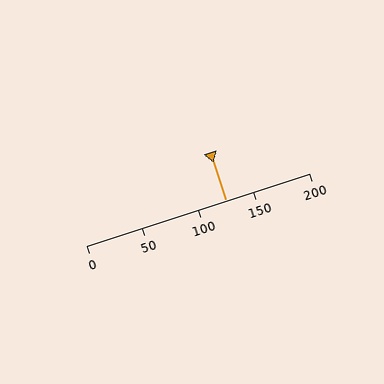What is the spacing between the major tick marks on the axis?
The major ticks are spaced 50 apart.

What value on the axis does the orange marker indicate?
The marker indicates approximately 125.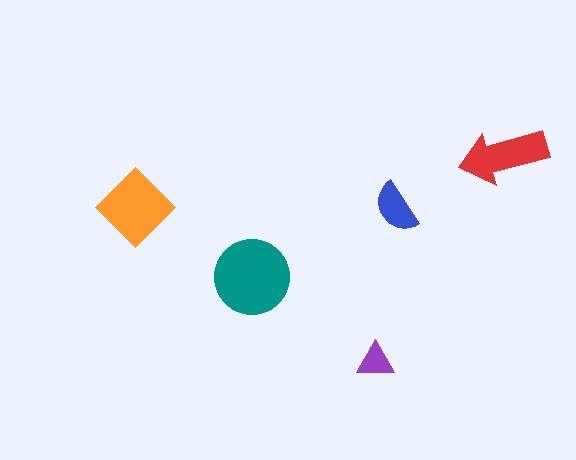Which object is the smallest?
The purple triangle.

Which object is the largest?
The teal circle.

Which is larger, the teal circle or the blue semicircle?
The teal circle.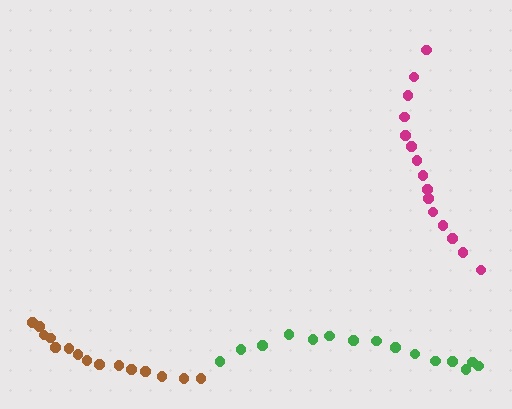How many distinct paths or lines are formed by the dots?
There are 3 distinct paths.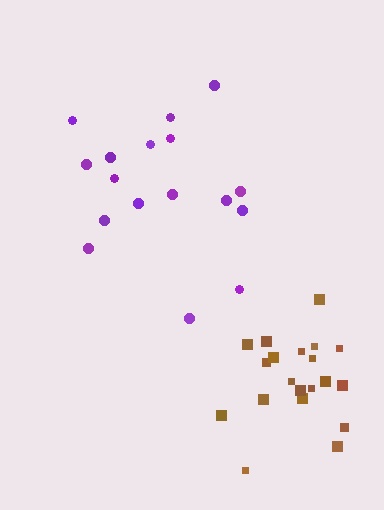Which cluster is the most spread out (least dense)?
Purple.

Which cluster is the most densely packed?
Brown.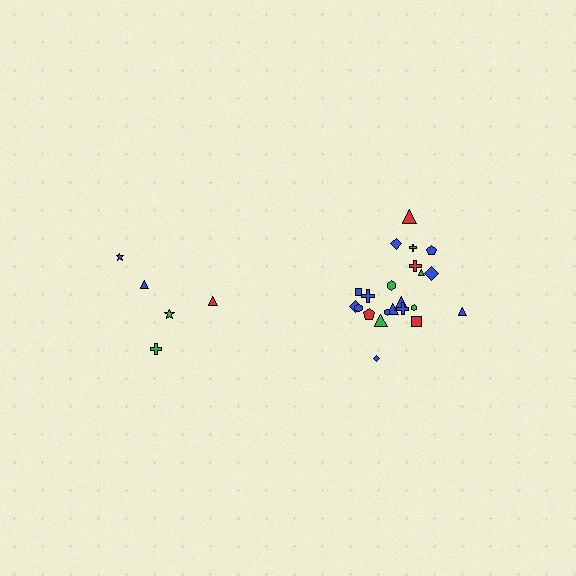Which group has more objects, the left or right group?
The right group.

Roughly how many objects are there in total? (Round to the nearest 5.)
Roughly 25 objects in total.